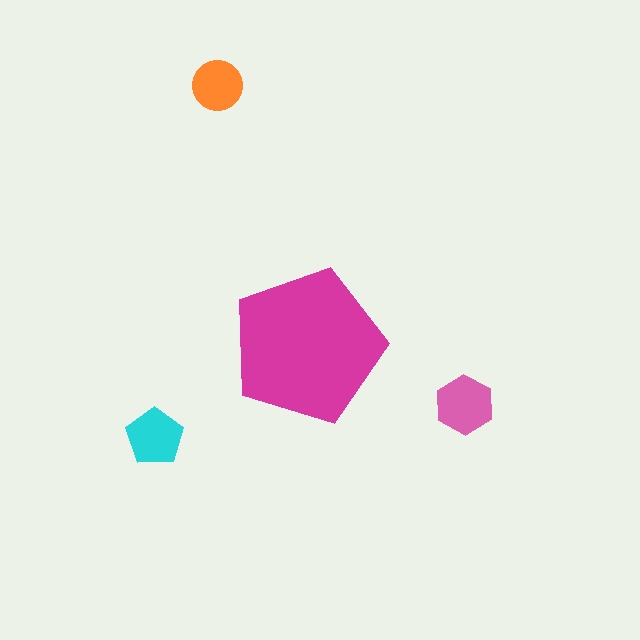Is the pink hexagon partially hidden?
No, the pink hexagon is fully visible.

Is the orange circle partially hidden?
No, the orange circle is fully visible.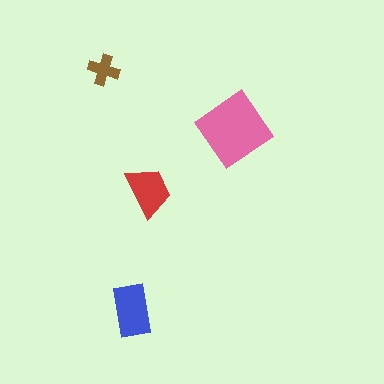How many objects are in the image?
There are 4 objects in the image.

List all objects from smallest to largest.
The brown cross, the red trapezoid, the blue rectangle, the pink diamond.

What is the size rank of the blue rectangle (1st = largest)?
2nd.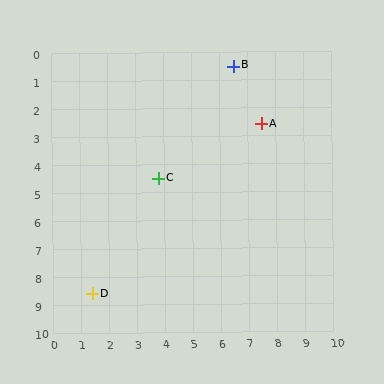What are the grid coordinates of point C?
Point C is at approximately (3.8, 4.5).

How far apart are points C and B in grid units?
Points C and B are about 4.8 grid units apart.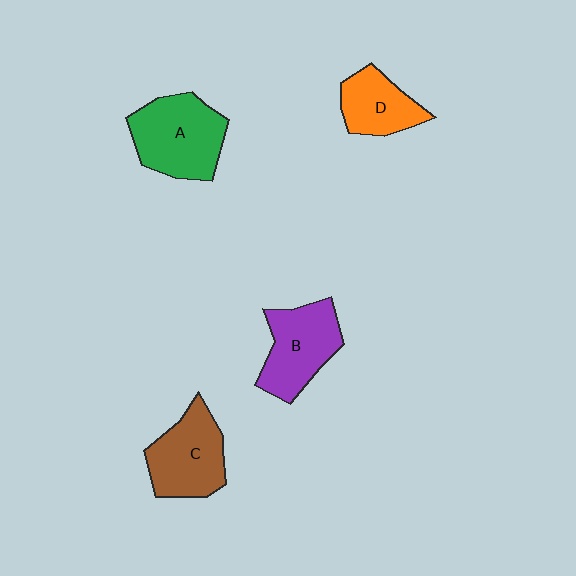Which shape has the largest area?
Shape A (green).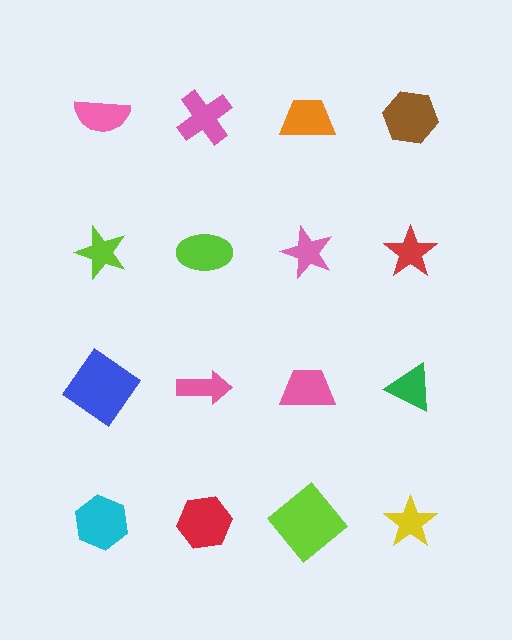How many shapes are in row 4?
4 shapes.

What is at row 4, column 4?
A yellow star.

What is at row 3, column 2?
A pink arrow.